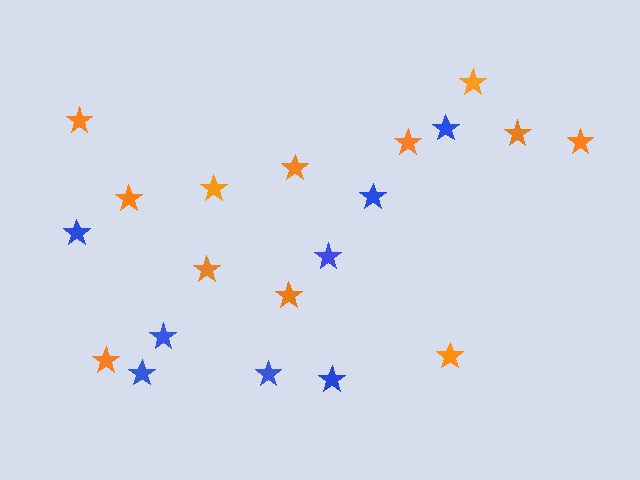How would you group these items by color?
There are 2 groups: one group of blue stars (8) and one group of orange stars (12).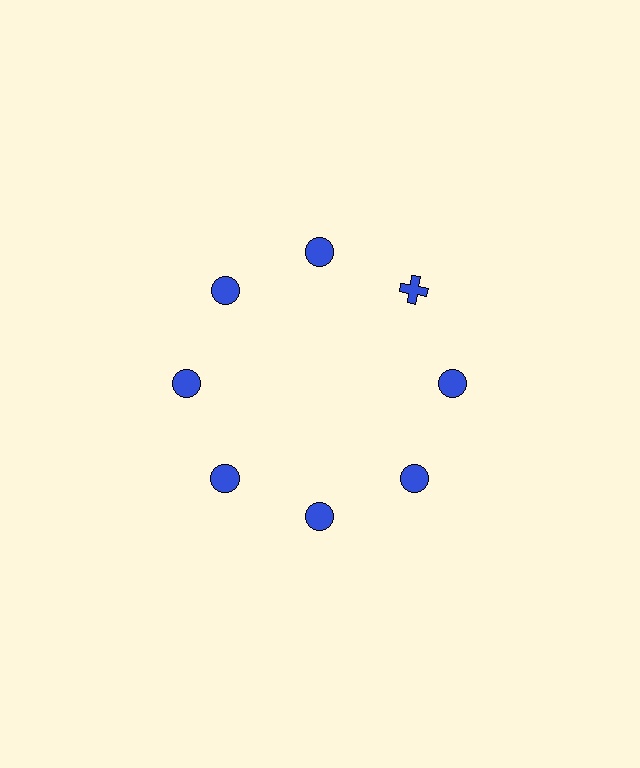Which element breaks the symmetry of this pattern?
The blue cross at roughly the 2 o'clock position breaks the symmetry. All other shapes are blue circles.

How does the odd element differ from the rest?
It has a different shape: cross instead of circle.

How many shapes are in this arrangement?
There are 8 shapes arranged in a ring pattern.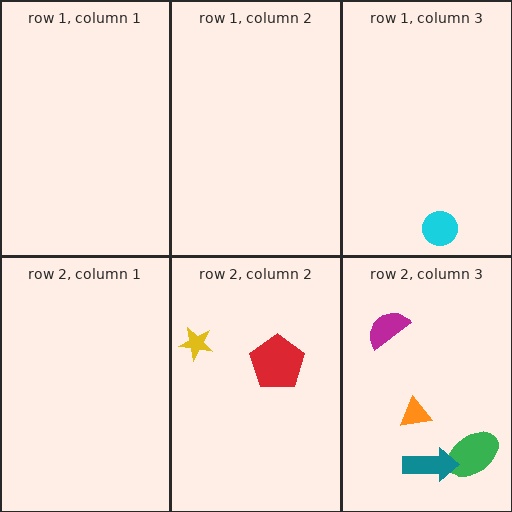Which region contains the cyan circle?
The row 1, column 3 region.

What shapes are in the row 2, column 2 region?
The yellow star, the red pentagon.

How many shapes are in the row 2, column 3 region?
4.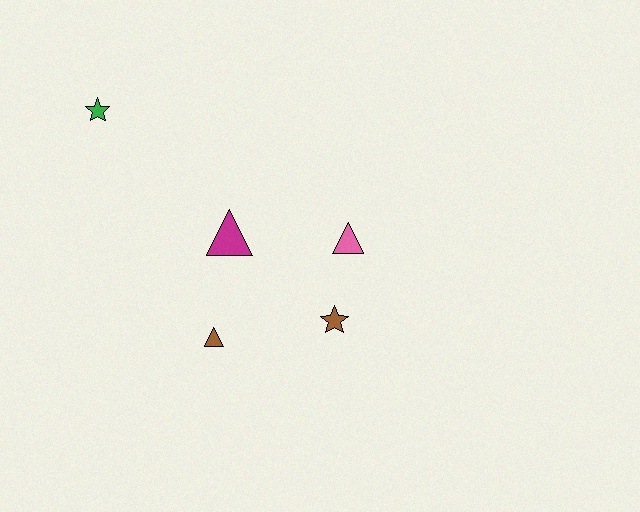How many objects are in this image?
There are 5 objects.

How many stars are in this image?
There are 2 stars.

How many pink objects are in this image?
There is 1 pink object.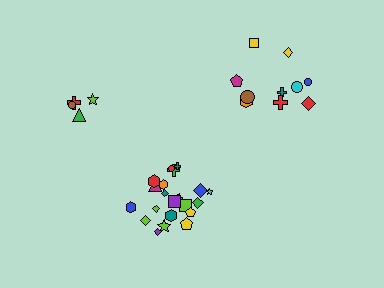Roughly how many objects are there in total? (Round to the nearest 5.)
Roughly 35 objects in total.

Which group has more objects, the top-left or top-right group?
The top-right group.